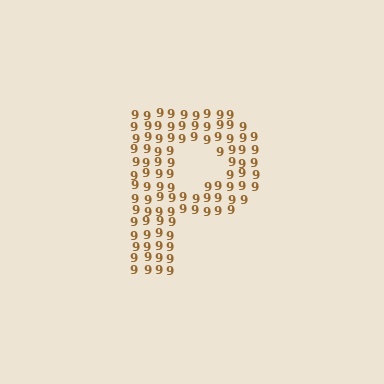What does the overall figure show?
The overall figure shows the letter P.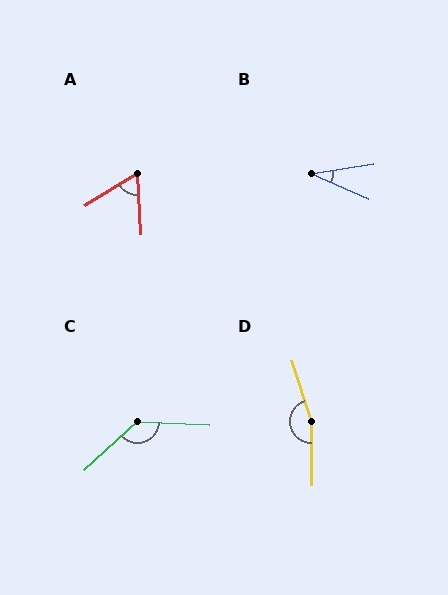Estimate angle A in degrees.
Approximately 61 degrees.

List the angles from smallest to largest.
B (33°), A (61°), C (135°), D (163°).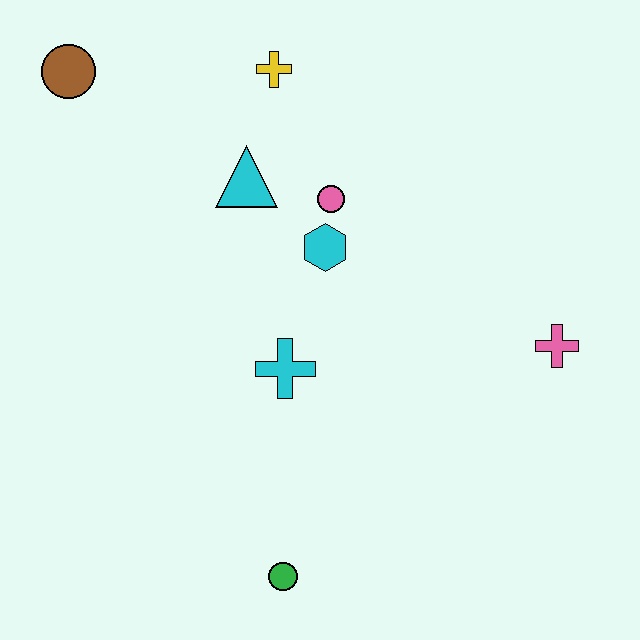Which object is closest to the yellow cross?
The cyan triangle is closest to the yellow cross.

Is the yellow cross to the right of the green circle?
No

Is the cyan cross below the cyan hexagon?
Yes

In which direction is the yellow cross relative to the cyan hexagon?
The yellow cross is above the cyan hexagon.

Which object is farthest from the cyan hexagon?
The green circle is farthest from the cyan hexagon.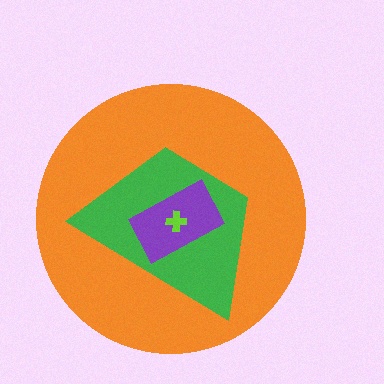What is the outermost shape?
The orange circle.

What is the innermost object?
The lime cross.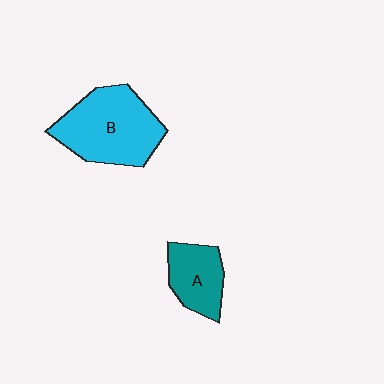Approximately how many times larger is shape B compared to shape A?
Approximately 1.9 times.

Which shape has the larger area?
Shape B (cyan).